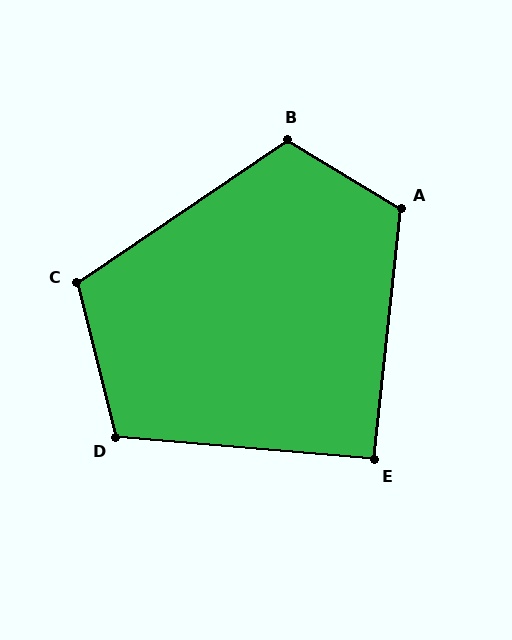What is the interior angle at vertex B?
Approximately 115 degrees (obtuse).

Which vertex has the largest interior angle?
A, at approximately 115 degrees.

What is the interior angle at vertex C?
Approximately 110 degrees (obtuse).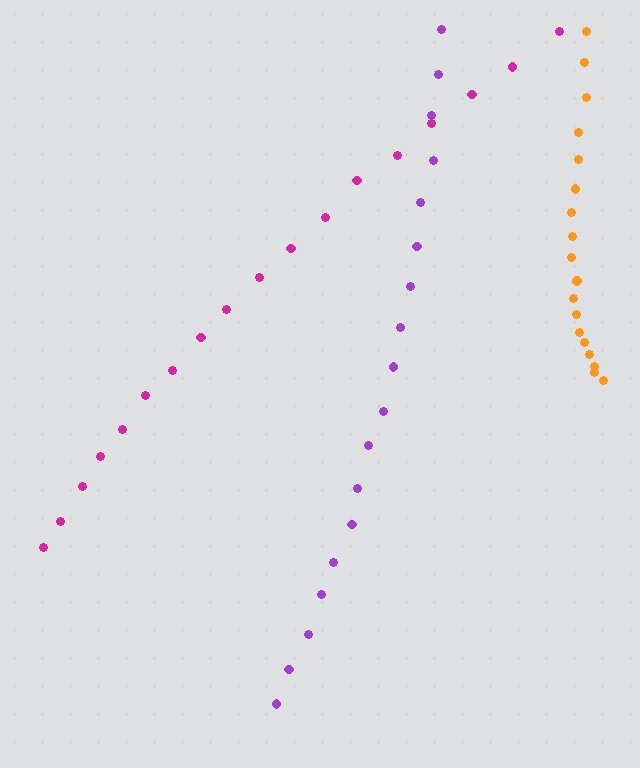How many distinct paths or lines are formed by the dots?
There are 3 distinct paths.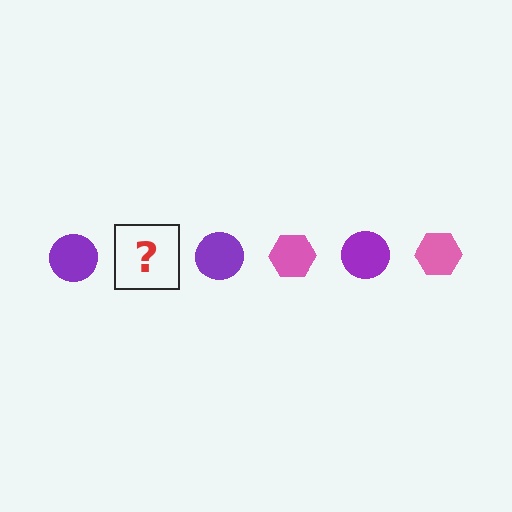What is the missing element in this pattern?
The missing element is a pink hexagon.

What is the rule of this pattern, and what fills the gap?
The rule is that the pattern alternates between purple circle and pink hexagon. The gap should be filled with a pink hexagon.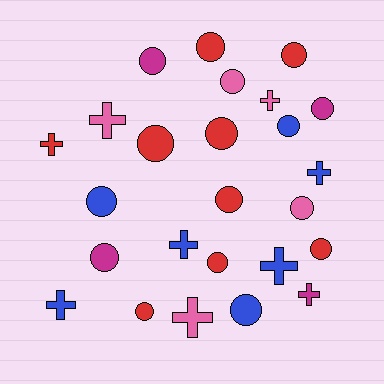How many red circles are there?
There are 8 red circles.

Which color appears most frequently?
Red, with 9 objects.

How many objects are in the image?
There are 25 objects.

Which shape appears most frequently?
Circle, with 16 objects.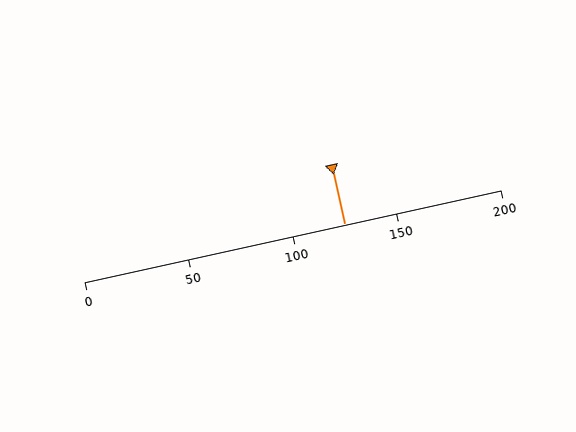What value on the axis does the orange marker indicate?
The marker indicates approximately 125.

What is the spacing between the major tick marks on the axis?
The major ticks are spaced 50 apart.